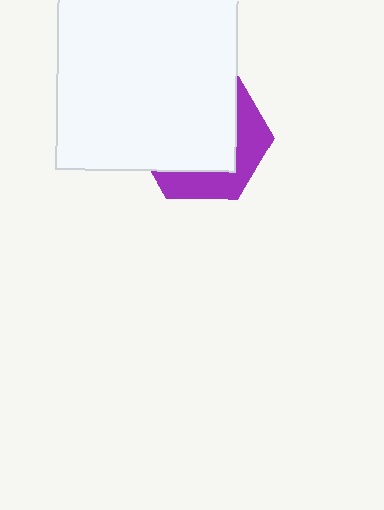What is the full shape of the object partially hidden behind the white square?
The partially hidden object is a purple hexagon.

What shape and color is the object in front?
The object in front is a white square.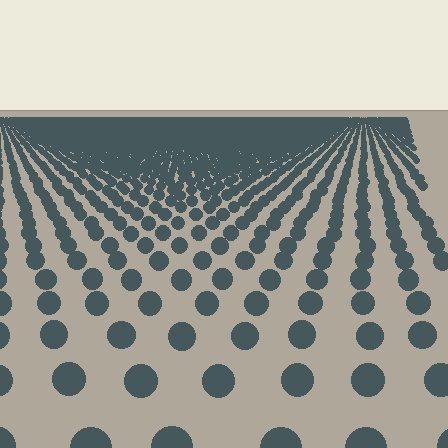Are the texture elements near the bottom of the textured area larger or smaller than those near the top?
Larger. Near the bottom, elements are closer to the viewer and appear at a bigger on-screen size.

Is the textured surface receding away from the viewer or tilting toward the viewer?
The surface is receding away from the viewer. Texture elements get smaller and denser toward the top.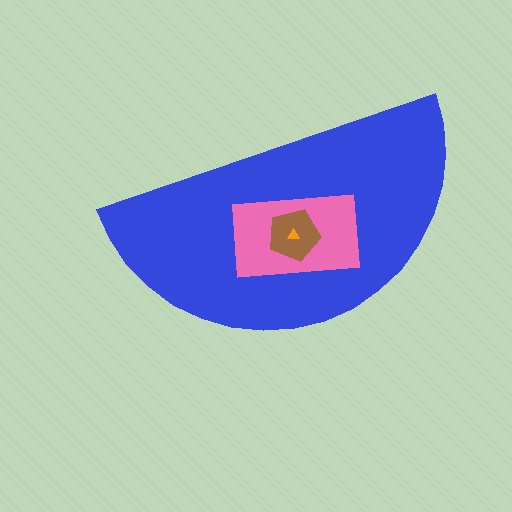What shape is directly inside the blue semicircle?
The pink rectangle.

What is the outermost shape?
The blue semicircle.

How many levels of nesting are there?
4.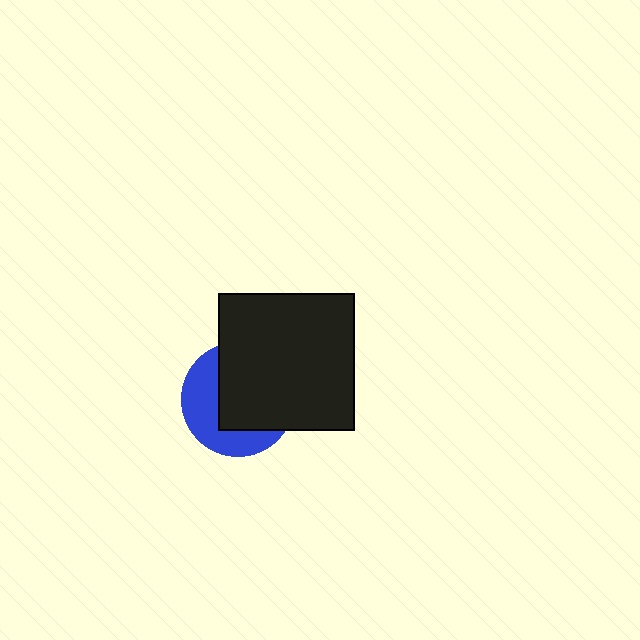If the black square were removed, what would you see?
You would see the complete blue circle.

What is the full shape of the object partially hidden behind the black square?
The partially hidden object is a blue circle.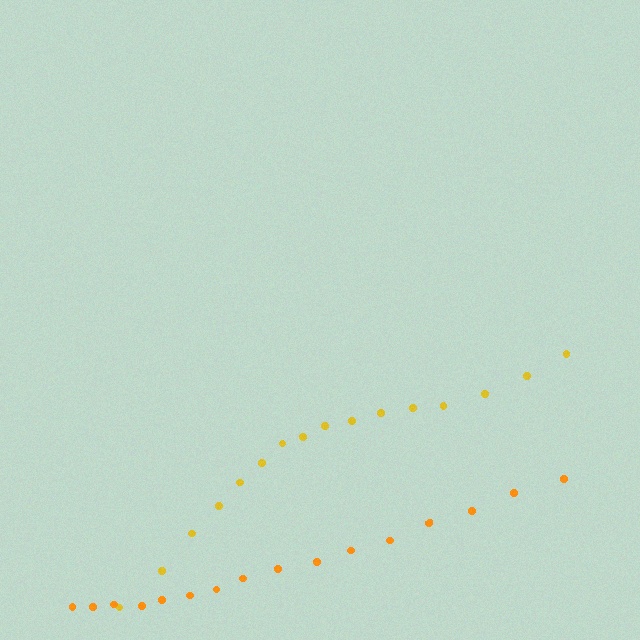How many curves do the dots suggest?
There are 2 distinct paths.